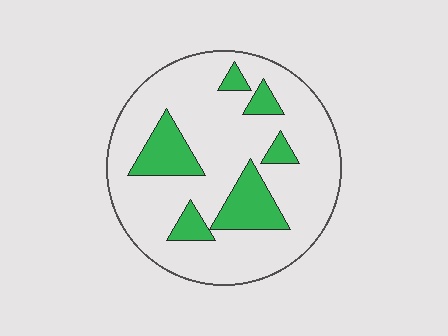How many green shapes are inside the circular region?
6.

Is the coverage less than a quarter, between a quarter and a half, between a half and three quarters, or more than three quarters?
Less than a quarter.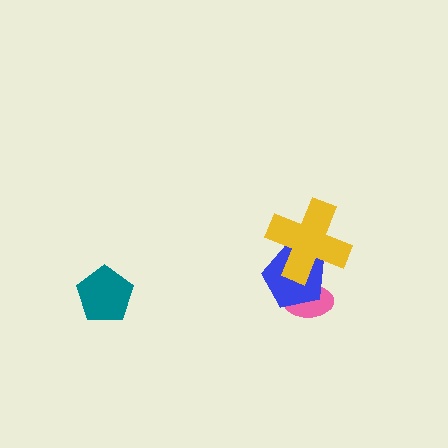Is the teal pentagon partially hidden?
No, no other shape covers it.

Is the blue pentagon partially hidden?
Yes, it is partially covered by another shape.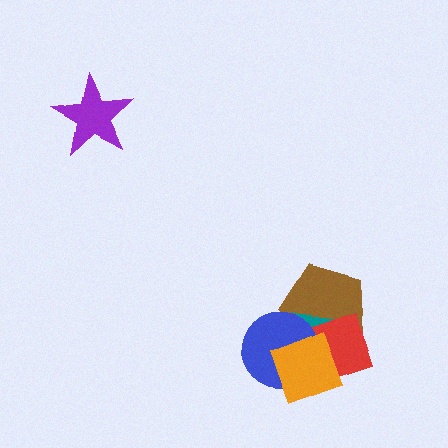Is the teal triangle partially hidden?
Yes, it is partially covered by another shape.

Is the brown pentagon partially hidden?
Yes, it is partially covered by another shape.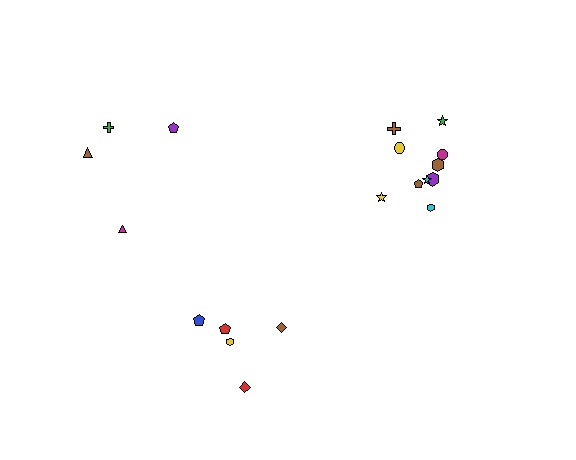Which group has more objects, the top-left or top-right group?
The top-right group.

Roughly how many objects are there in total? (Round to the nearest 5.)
Roughly 20 objects in total.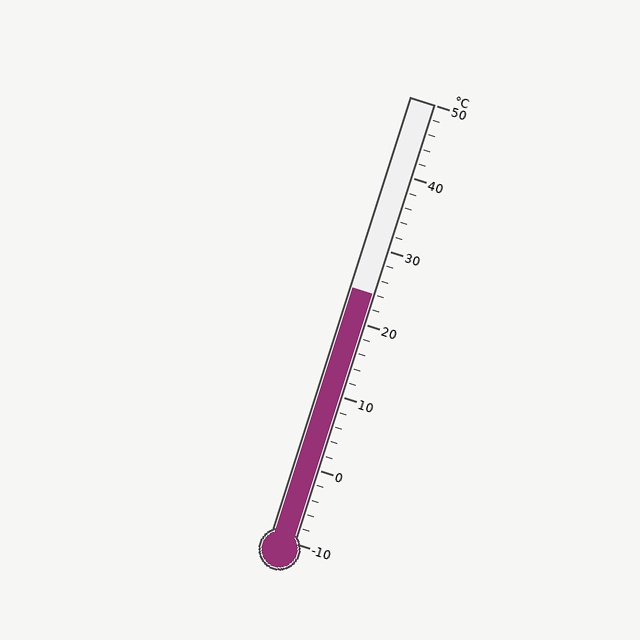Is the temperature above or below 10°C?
The temperature is above 10°C.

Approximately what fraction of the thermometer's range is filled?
The thermometer is filled to approximately 55% of its range.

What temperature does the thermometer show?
The thermometer shows approximately 24°C.